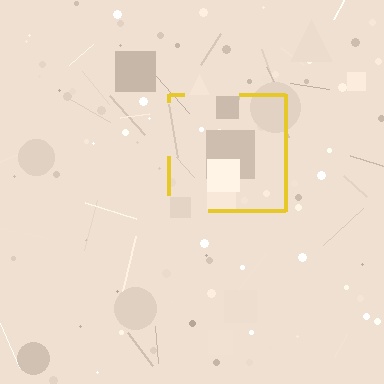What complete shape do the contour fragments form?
The contour fragments form a square.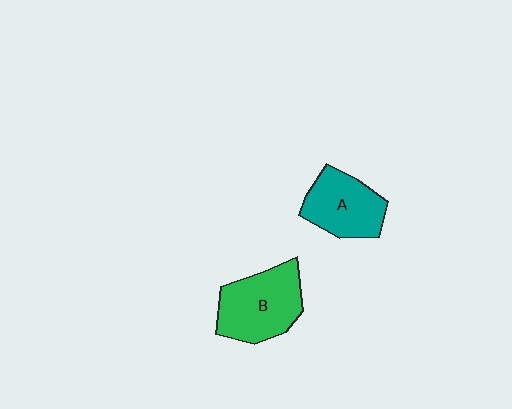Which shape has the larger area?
Shape B (green).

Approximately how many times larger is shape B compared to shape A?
Approximately 1.2 times.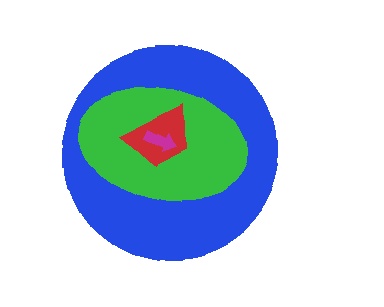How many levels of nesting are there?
4.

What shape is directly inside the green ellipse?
The red trapezoid.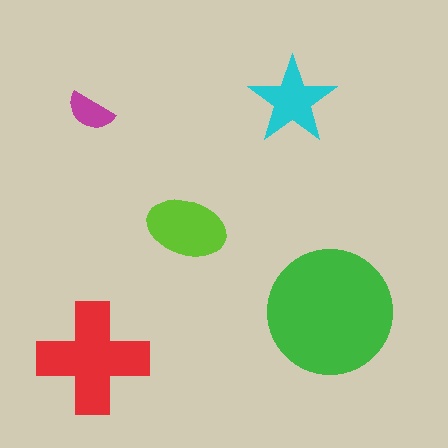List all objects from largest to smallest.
The green circle, the red cross, the lime ellipse, the cyan star, the magenta semicircle.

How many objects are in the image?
There are 5 objects in the image.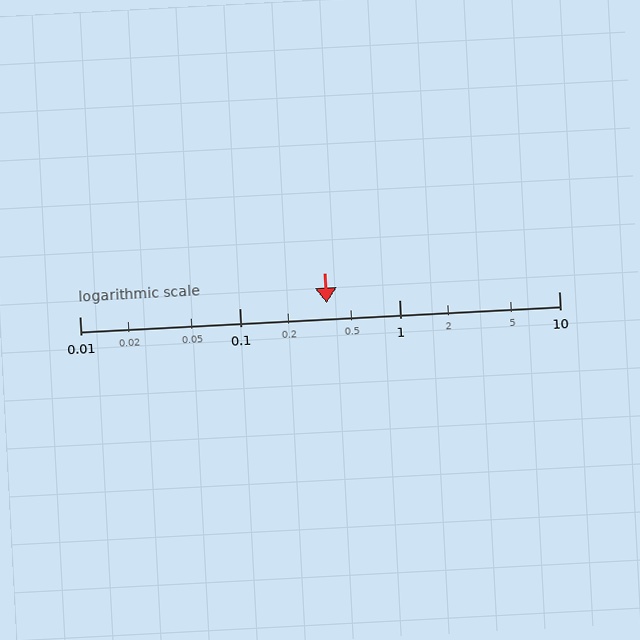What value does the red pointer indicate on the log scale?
The pointer indicates approximately 0.35.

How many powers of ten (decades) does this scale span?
The scale spans 3 decades, from 0.01 to 10.